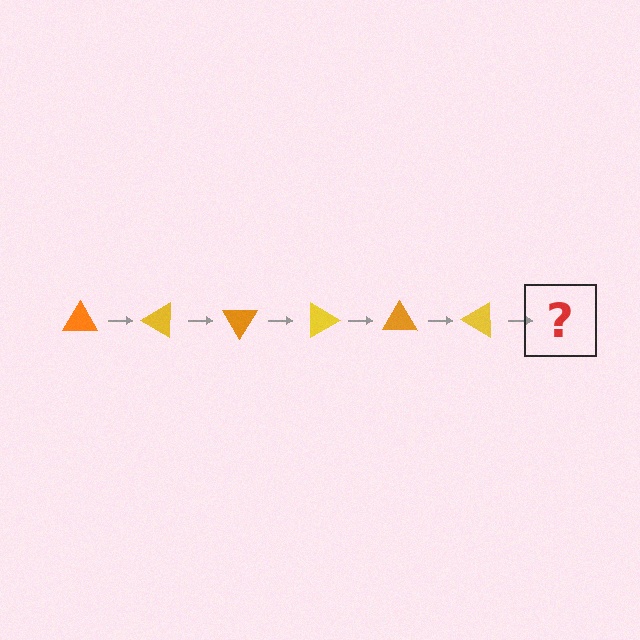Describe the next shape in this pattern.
It should be an orange triangle, rotated 180 degrees from the start.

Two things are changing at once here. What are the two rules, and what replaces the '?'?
The two rules are that it rotates 30 degrees each step and the color cycles through orange and yellow. The '?' should be an orange triangle, rotated 180 degrees from the start.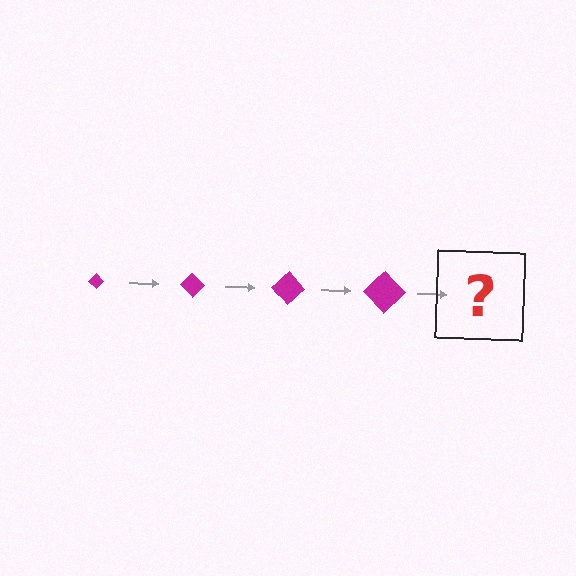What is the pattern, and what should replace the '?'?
The pattern is that the diamond gets progressively larger each step. The '?' should be a magenta diamond, larger than the previous one.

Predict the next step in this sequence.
The next step is a magenta diamond, larger than the previous one.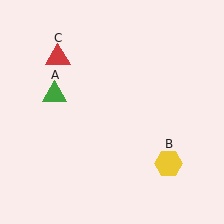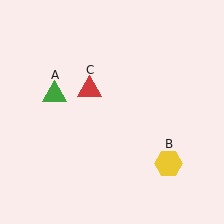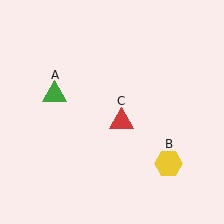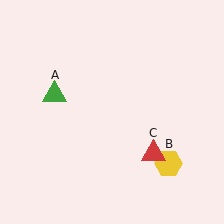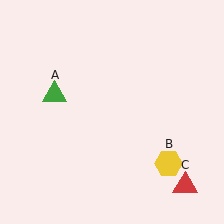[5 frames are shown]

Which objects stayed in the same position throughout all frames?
Green triangle (object A) and yellow hexagon (object B) remained stationary.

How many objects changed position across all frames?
1 object changed position: red triangle (object C).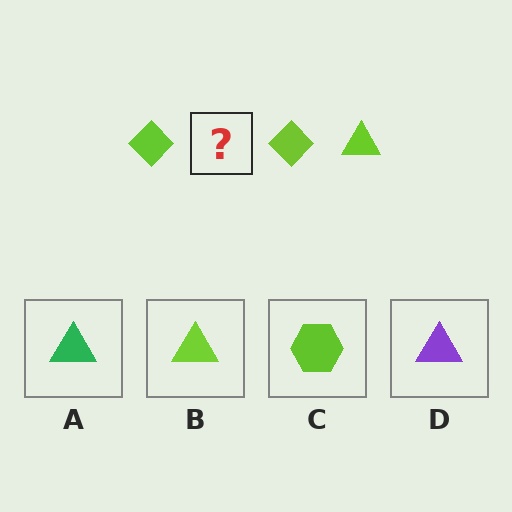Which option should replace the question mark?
Option B.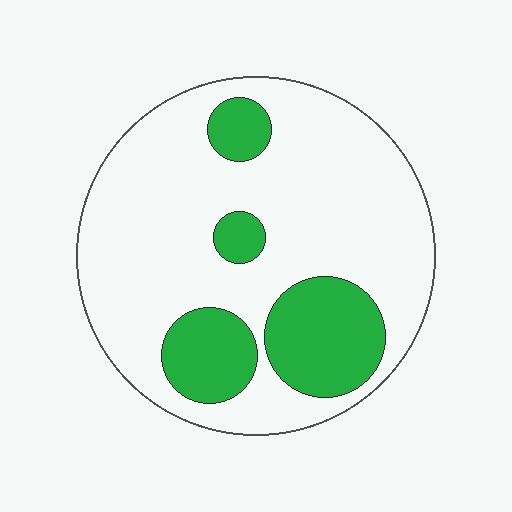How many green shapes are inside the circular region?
4.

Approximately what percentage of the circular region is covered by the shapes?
Approximately 25%.